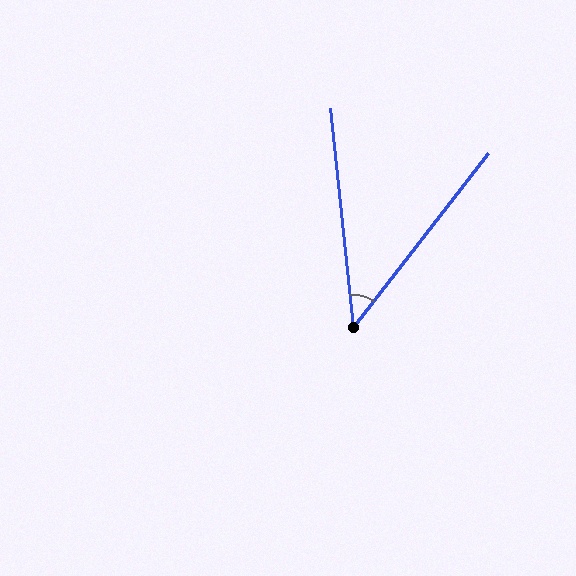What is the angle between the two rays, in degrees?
Approximately 44 degrees.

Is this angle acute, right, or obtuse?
It is acute.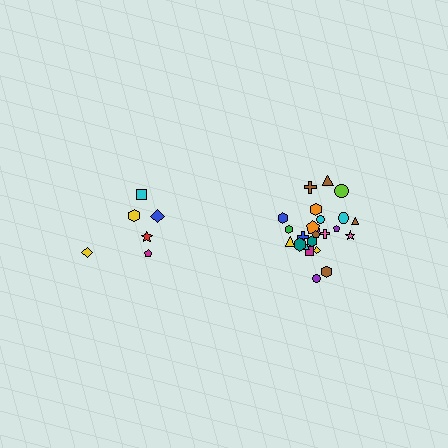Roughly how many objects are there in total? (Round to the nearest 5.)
Roughly 30 objects in total.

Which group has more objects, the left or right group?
The right group.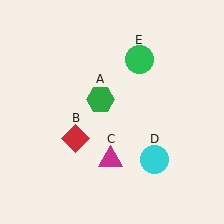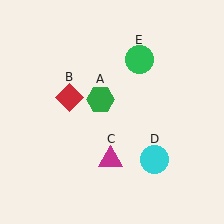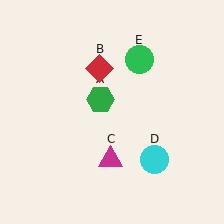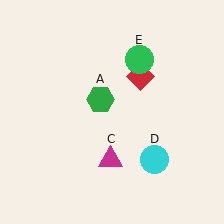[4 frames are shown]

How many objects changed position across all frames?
1 object changed position: red diamond (object B).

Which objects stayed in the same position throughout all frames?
Green hexagon (object A) and magenta triangle (object C) and cyan circle (object D) and green circle (object E) remained stationary.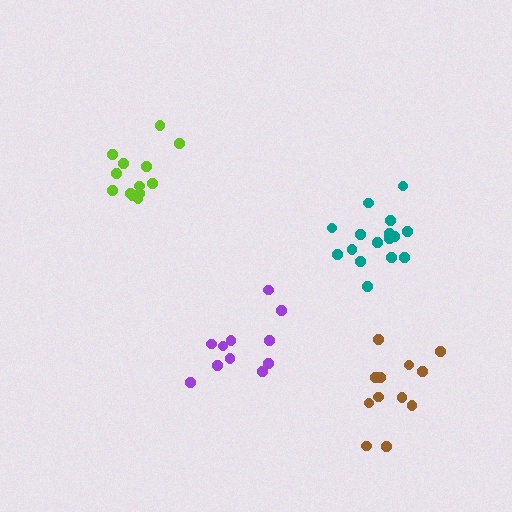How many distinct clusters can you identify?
There are 4 distinct clusters.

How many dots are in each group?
Group 1: 13 dots, Group 2: 16 dots, Group 3: 12 dots, Group 4: 12 dots (53 total).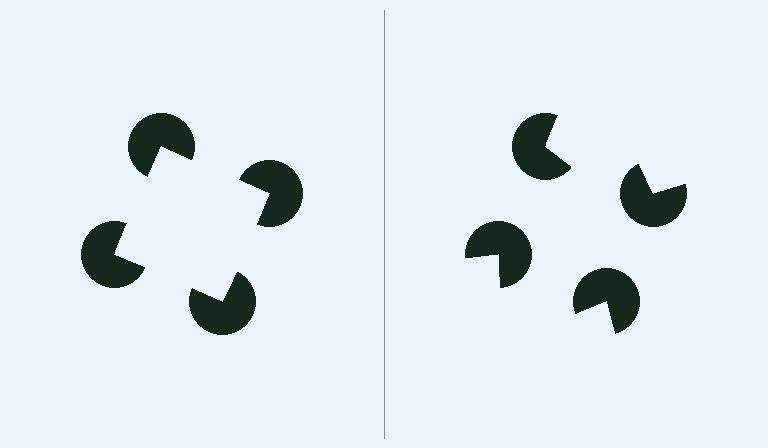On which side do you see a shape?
An illusory square appears on the left side. On the right side the wedge cuts are rotated, so no coherent shape forms.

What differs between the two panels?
The pac-man discs are positioned identically on both sides; only the wedge orientations differ. On the left they align to a square; on the right they are misaligned.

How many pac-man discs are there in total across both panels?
8 — 4 on each side.